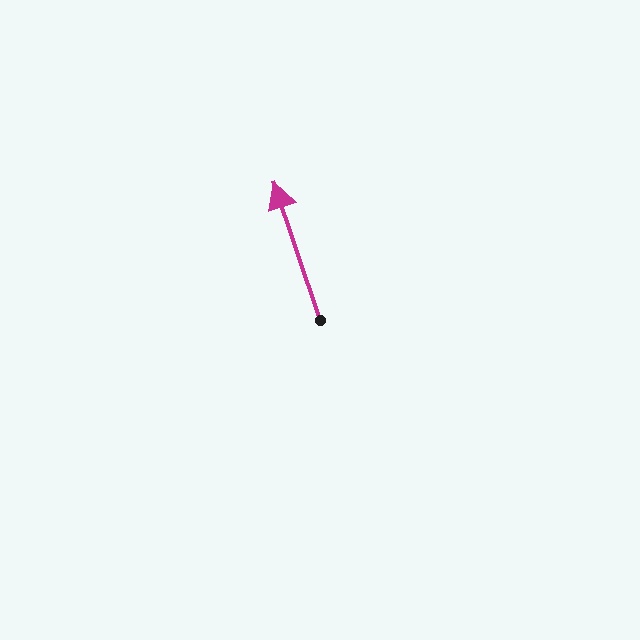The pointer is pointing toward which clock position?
Roughly 11 o'clock.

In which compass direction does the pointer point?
North.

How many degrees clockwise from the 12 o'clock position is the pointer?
Approximately 342 degrees.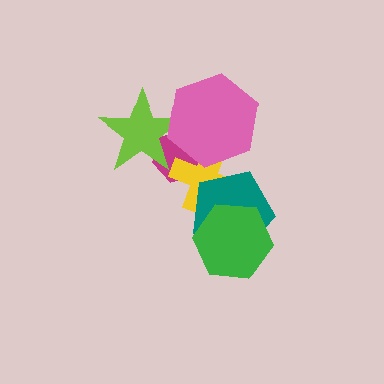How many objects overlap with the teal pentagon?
2 objects overlap with the teal pentagon.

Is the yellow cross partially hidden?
Yes, it is partially covered by another shape.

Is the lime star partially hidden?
Yes, it is partially covered by another shape.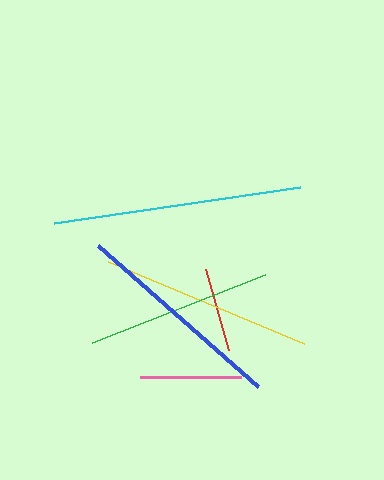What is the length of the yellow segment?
The yellow segment is approximately 213 pixels long.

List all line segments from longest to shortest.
From longest to shortest: cyan, blue, yellow, green, pink, red.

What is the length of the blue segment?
The blue segment is approximately 213 pixels long.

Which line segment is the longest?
The cyan line is the longest at approximately 249 pixels.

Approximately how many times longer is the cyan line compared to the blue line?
The cyan line is approximately 1.2 times the length of the blue line.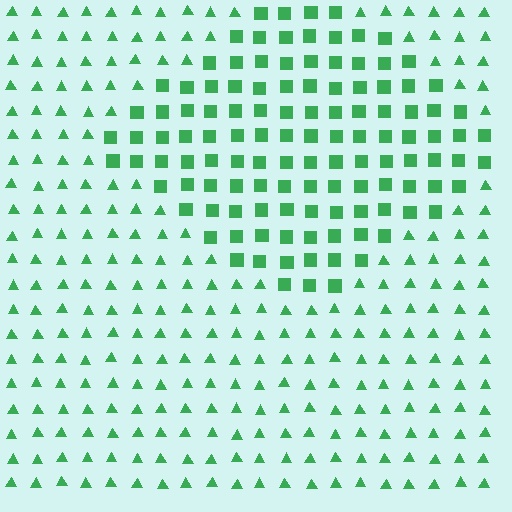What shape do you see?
I see a diamond.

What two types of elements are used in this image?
The image uses squares inside the diamond region and triangles outside it.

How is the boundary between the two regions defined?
The boundary is defined by a change in element shape: squares inside vs. triangles outside. All elements share the same color and spacing.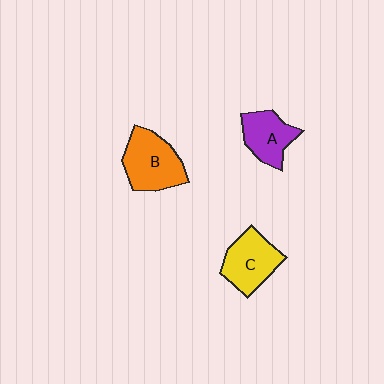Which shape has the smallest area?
Shape A (purple).